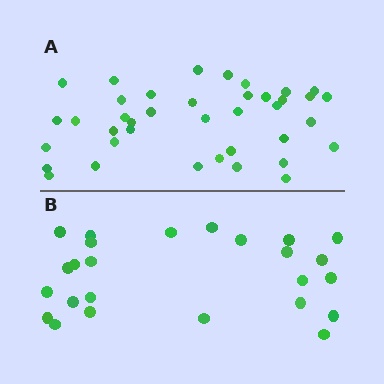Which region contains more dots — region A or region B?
Region A (the top region) has more dots.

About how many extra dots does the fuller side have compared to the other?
Region A has approximately 15 more dots than region B.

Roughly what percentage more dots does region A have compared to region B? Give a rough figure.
About 55% more.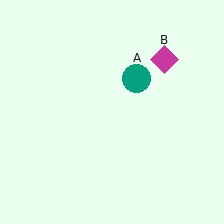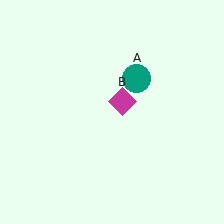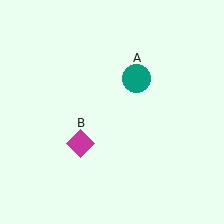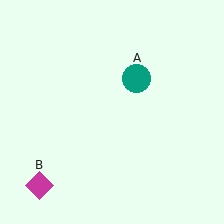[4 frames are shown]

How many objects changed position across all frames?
1 object changed position: magenta diamond (object B).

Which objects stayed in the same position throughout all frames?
Teal circle (object A) remained stationary.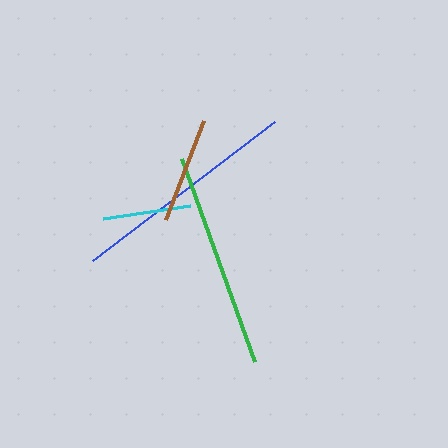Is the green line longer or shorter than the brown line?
The green line is longer than the brown line.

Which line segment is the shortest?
The cyan line is the shortest at approximately 88 pixels.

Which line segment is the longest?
The blue line is the longest at approximately 230 pixels.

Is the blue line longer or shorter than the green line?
The blue line is longer than the green line.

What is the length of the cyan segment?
The cyan segment is approximately 88 pixels long.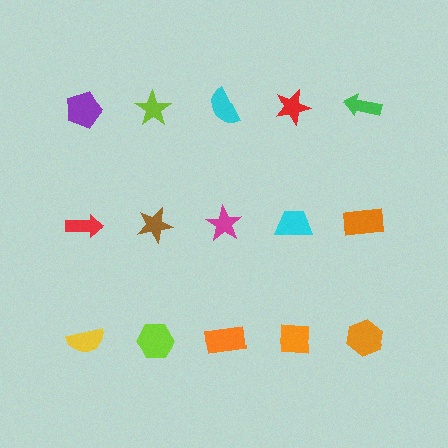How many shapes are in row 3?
5 shapes.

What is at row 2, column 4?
A cyan trapezoid.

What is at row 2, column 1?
A red arrow.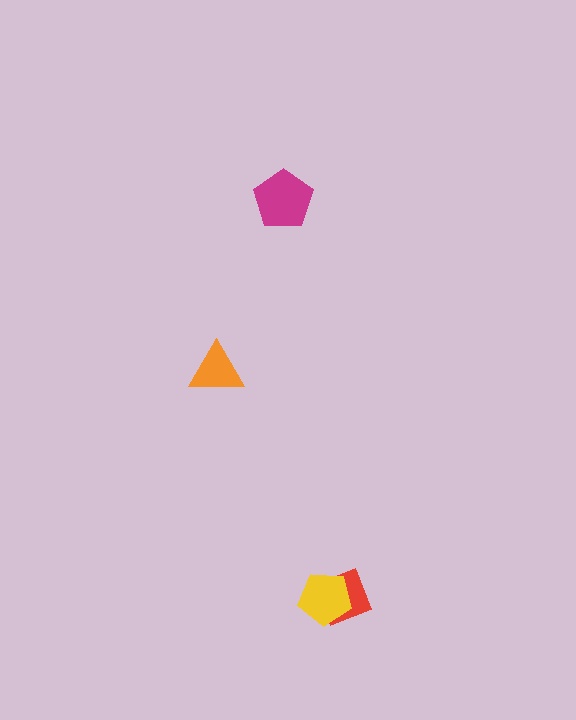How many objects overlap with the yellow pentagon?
1 object overlaps with the yellow pentagon.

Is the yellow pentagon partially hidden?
No, no other shape covers it.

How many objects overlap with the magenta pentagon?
0 objects overlap with the magenta pentagon.